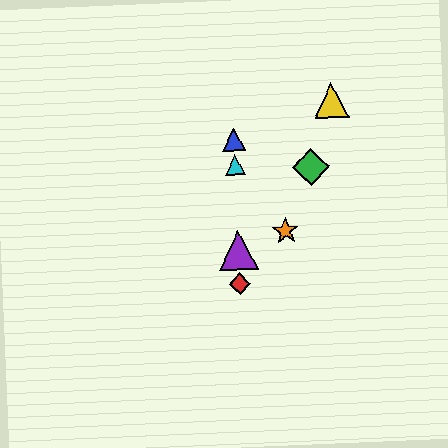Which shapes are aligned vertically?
The red diamond, the blue triangle, the purple triangle, the cyan triangle are aligned vertically.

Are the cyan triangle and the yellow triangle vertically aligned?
No, the cyan triangle is at x≈235 and the yellow triangle is at x≈331.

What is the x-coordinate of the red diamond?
The red diamond is at x≈240.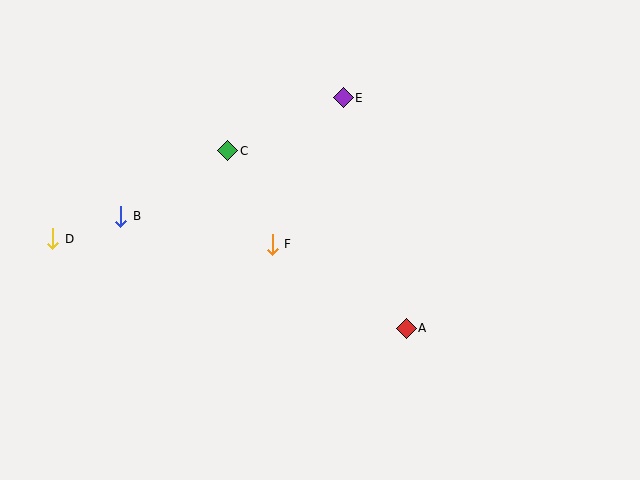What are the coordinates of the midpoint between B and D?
The midpoint between B and D is at (87, 227).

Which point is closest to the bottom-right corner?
Point A is closest to the bottom-right corner.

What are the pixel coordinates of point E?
Point E is at (343, 98).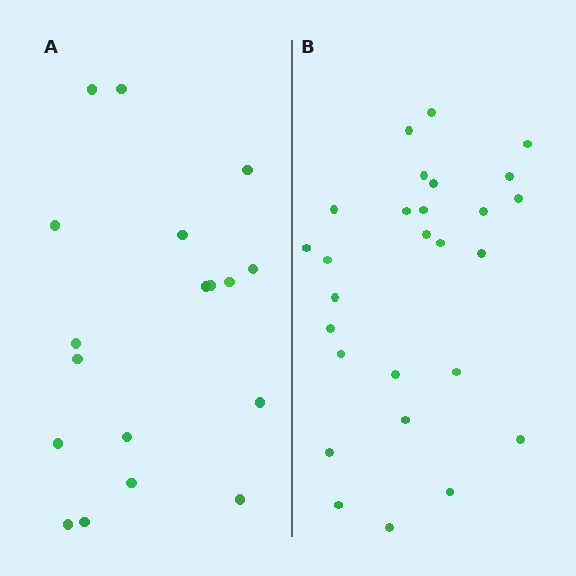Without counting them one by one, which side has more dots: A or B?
Region B (the right region) has more dots.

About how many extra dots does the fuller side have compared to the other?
Region B has roughly 8 or so more dots than region A.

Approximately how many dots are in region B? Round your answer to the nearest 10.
About 30 dots. (The exact count is 27, which rounds to 30.)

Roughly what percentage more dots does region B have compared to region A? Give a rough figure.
About 50% more.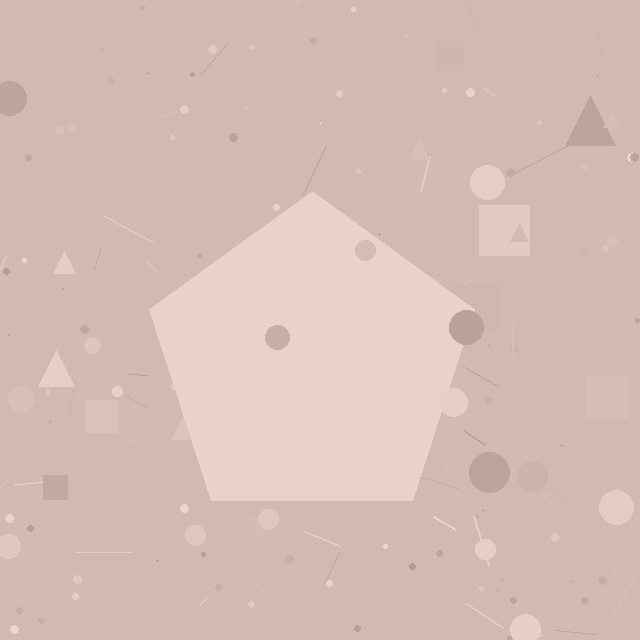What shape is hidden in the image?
A pentagon is hidden in the image.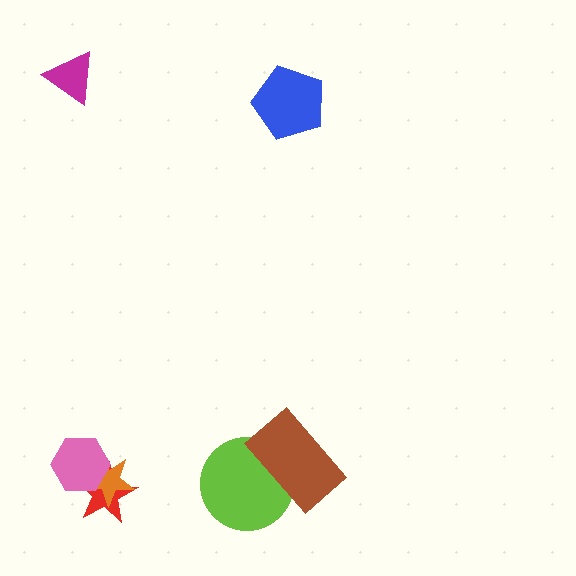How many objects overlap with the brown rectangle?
1 object overlaps with the brown rectangle.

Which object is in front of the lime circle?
The brown rectangle is in front of the lime circle.